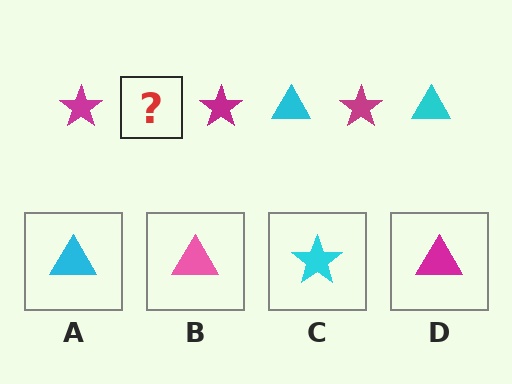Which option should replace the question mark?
Option A.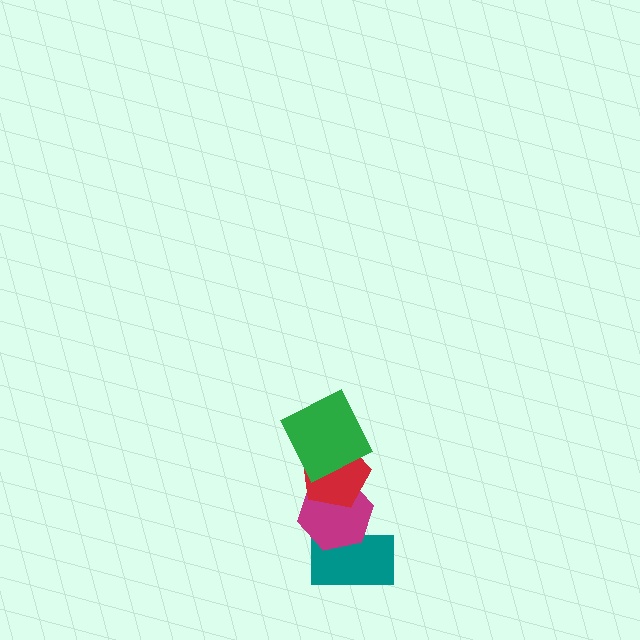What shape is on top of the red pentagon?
The green square is on top of the red pentagon.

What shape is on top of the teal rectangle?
The magenta hexagon is on top of the teal rectangle.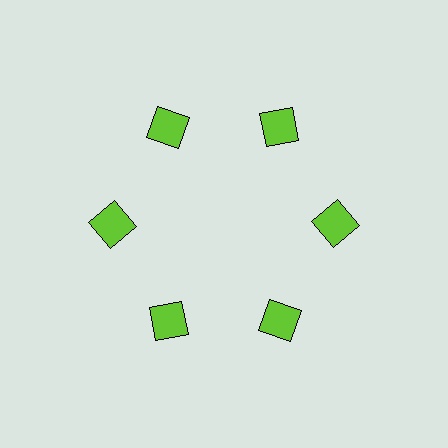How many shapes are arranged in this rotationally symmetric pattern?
There are 6 shapes, arranged in 6 groups of 1.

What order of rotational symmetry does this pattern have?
This pattern has 6-fold rotational symmetry.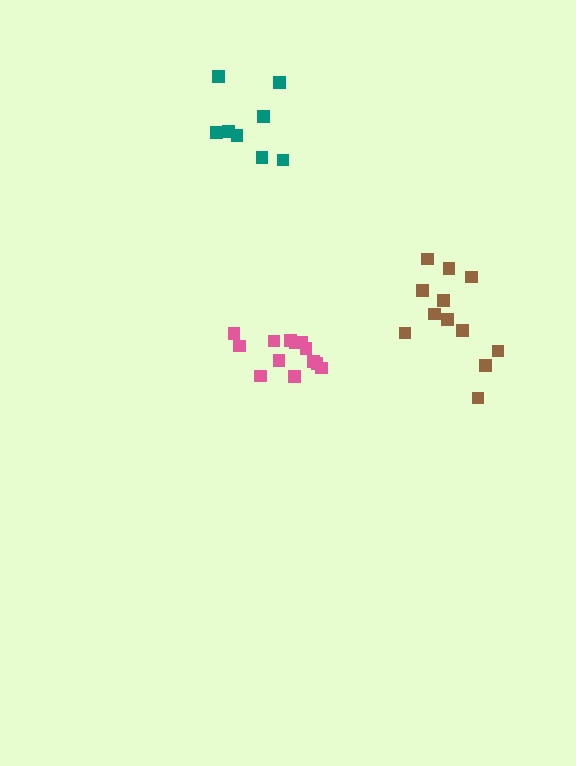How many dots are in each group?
Group 1: 13 dots, Group 2: 12 dots, Group 3: 8 dots (33 total).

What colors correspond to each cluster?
The clusters are colored: pink, brown, teal.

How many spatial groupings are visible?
There are 3 spatial groupings.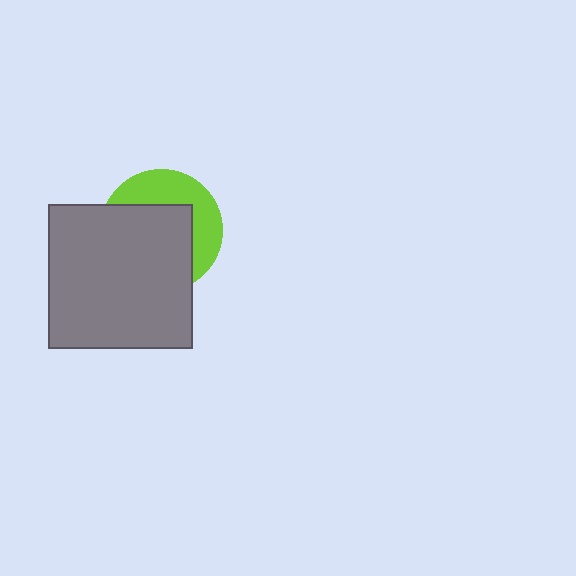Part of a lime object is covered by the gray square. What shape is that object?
It is a circle.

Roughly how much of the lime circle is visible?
A small part of it is visible (roughly 38%).